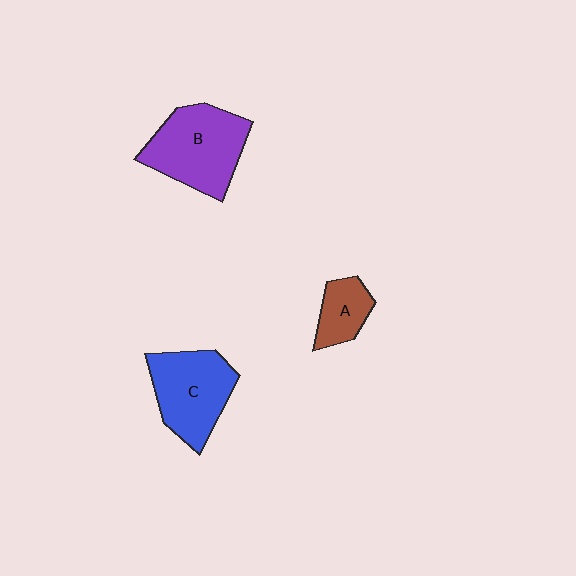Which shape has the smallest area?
Shape A (brown).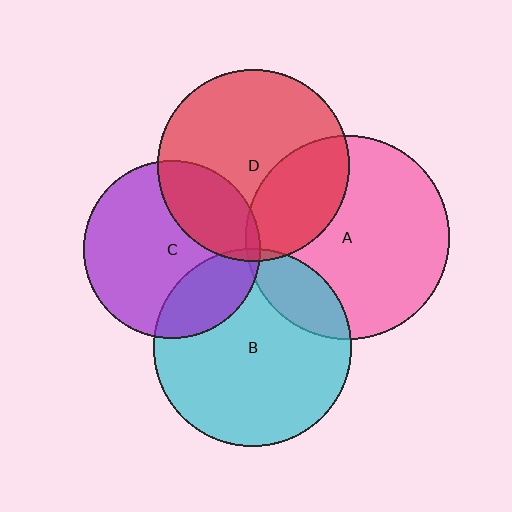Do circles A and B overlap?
Yes.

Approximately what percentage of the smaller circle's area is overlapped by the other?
Approximately 15%.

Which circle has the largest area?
Circle A (pink).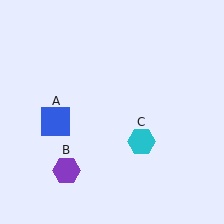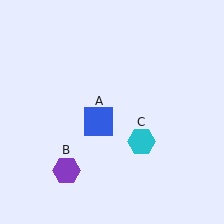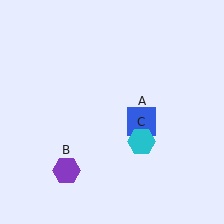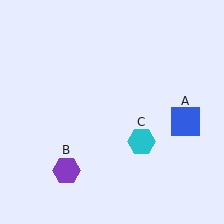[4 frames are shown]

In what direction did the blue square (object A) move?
The blue square (object A) moved right.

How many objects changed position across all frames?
1 object changed position: blue square (object A).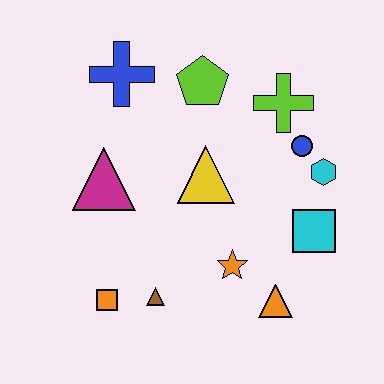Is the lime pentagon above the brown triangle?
Yes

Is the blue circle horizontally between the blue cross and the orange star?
No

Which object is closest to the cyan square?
The cyan hexagon is closest to the cyan square.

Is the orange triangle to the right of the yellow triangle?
Yes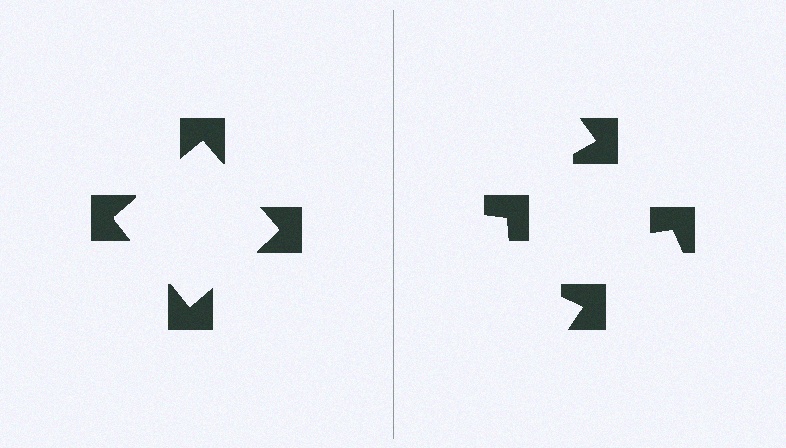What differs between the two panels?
The notched squares are positioned identically on both sides; only the wedge orientations differ. On the left they align to a square; on the right they are misaligned.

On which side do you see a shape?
An illusory square appears on the left side. On the right side the wedge cuts are rotated, so no coherent shape forms.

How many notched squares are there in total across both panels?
8 — 4 on each side.